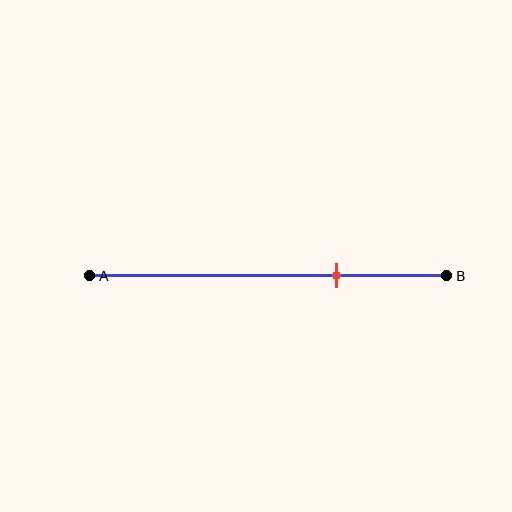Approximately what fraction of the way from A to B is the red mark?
The red mark is approximately 70% of the way from A to B.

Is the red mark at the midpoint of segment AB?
No, the mark is at about 70% from A, not at the 50% midpoint.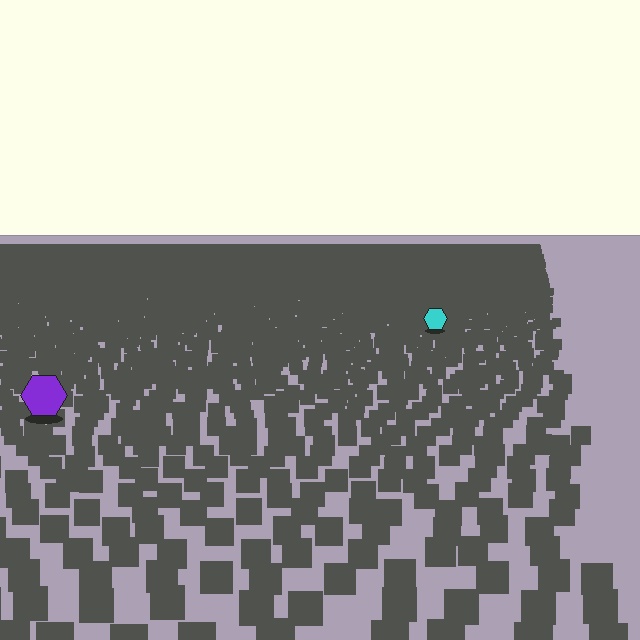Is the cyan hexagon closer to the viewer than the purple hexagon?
No. The purple hexagon is closer — you can tell from the texture gradient: the ground texture is coarser near it.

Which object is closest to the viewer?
The purple hexagon is closest. The texture marks near it are larger and more spread out.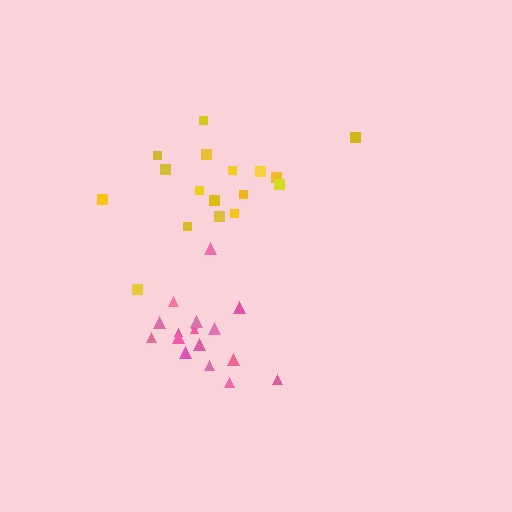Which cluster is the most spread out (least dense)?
Yellow.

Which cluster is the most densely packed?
Pink.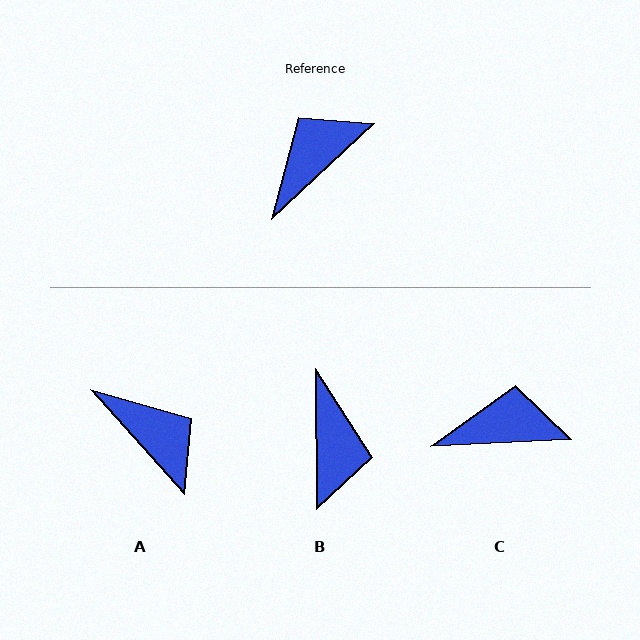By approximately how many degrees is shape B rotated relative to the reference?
Approximately 132 degrees clockwise.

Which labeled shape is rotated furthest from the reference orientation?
B, about 132 degrees away.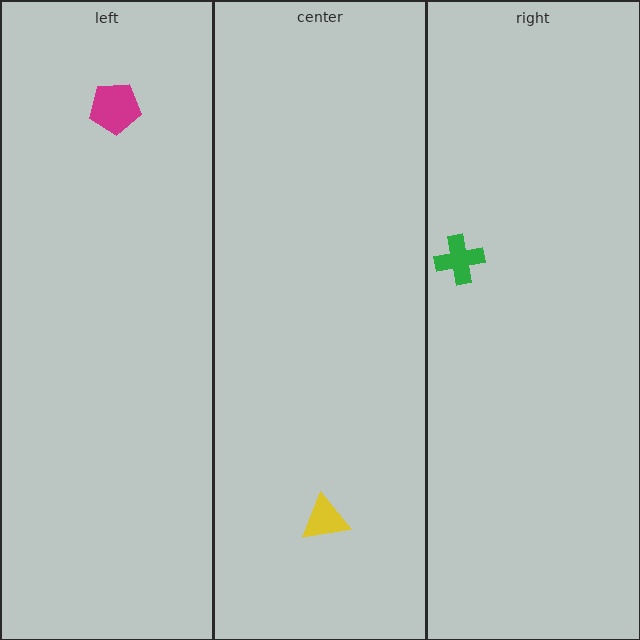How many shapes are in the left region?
1.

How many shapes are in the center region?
1.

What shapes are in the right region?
The green cross.